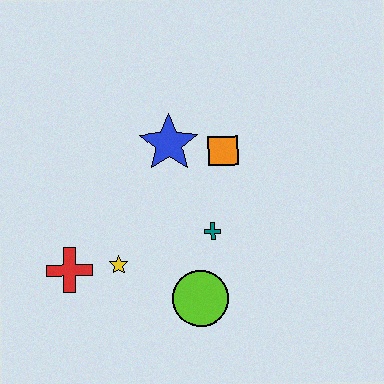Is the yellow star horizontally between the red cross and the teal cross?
Yes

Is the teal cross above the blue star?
No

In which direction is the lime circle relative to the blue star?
The lime circle is below the blue star.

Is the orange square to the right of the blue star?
Yes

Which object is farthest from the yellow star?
The orange square is farthest from the yellow star.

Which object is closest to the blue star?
The orange square is closest to the blue star.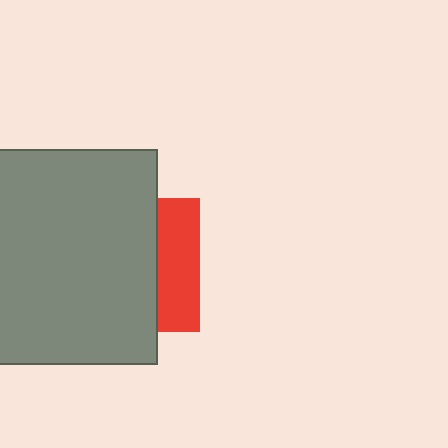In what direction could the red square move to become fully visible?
The red square could move right. That would shift it out from behind the gray square entirely.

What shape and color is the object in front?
The object in front is a gray square.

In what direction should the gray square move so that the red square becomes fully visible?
The gray square should move left. That is the shortest direction to clear the overlap and leave the red square fully visible.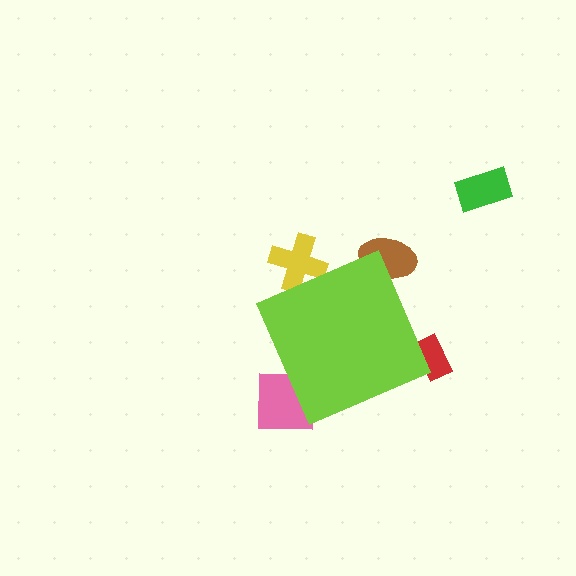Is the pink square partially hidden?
Yes, the pink square is partially hidden behind the lime diamond.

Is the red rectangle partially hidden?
Yes, the red rectangle is partially hidden behind the lime diamond.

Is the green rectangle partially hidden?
No, the green rectangle is fully visible.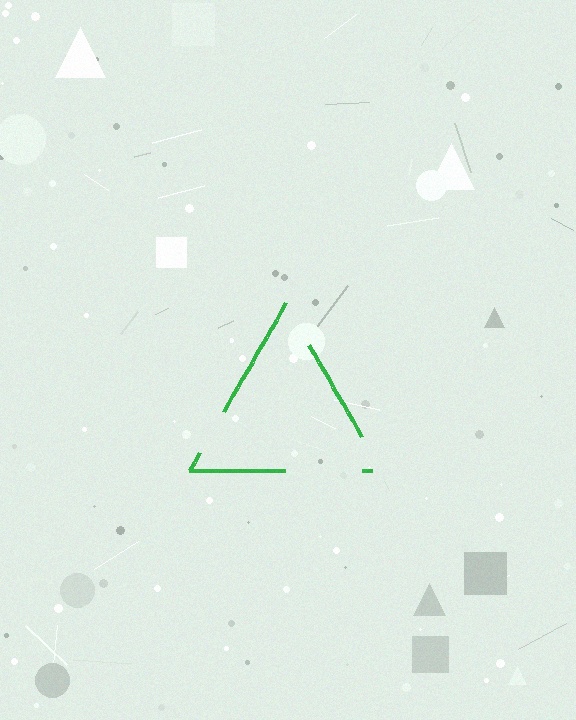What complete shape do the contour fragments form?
The contour fragments form a triangle.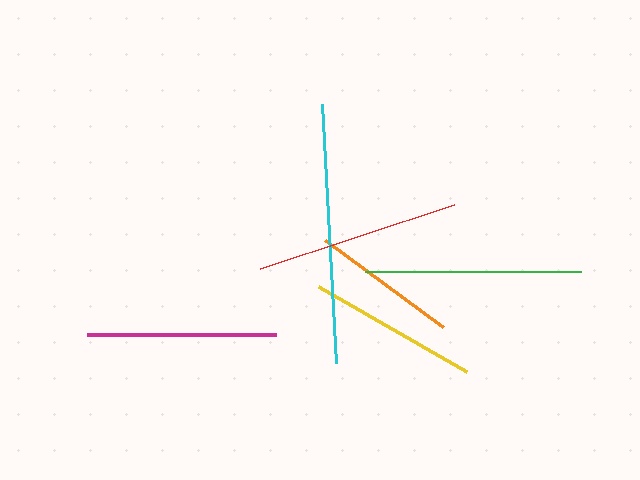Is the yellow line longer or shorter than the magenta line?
The magenta line is longer than the yellow line.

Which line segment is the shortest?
The orange line is the shortest at approximately 147 pixels.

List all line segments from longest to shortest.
From longest to shortest: cyan, green, red, magenta, yellow, orange.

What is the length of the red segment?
The red segment is approximately 205 pixels long.